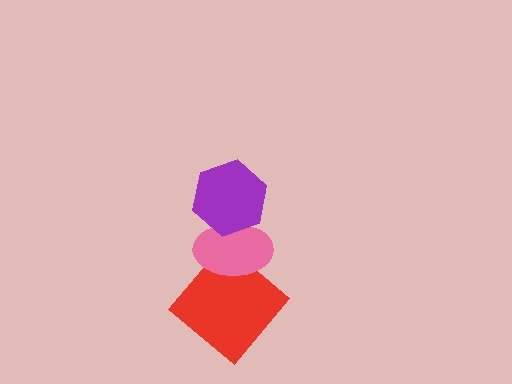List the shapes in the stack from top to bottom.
From top to bottom: the purple hexagon, the pink ellipse, the red diamond.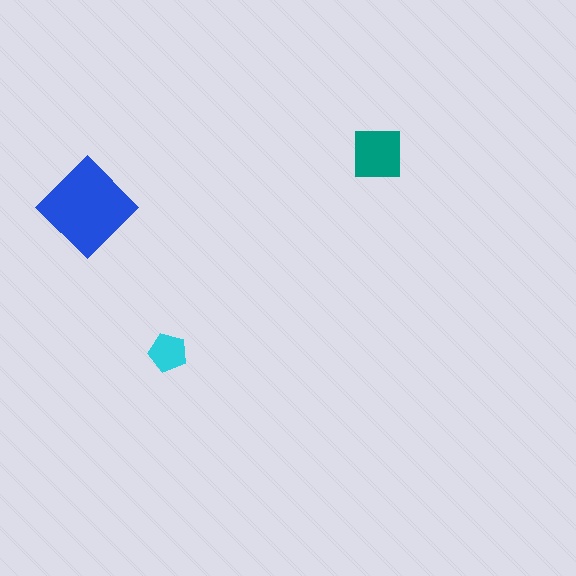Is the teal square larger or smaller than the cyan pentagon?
Larger.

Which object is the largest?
The blue diamond.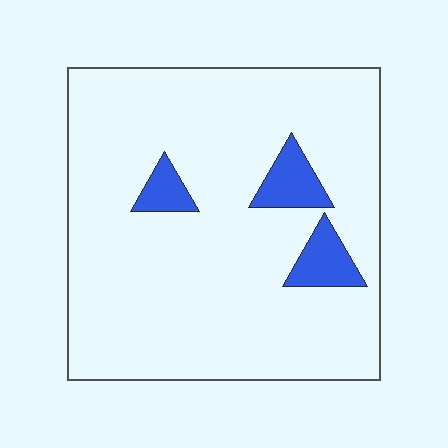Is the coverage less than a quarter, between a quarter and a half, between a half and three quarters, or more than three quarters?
Less than a quarter.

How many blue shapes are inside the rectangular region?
3.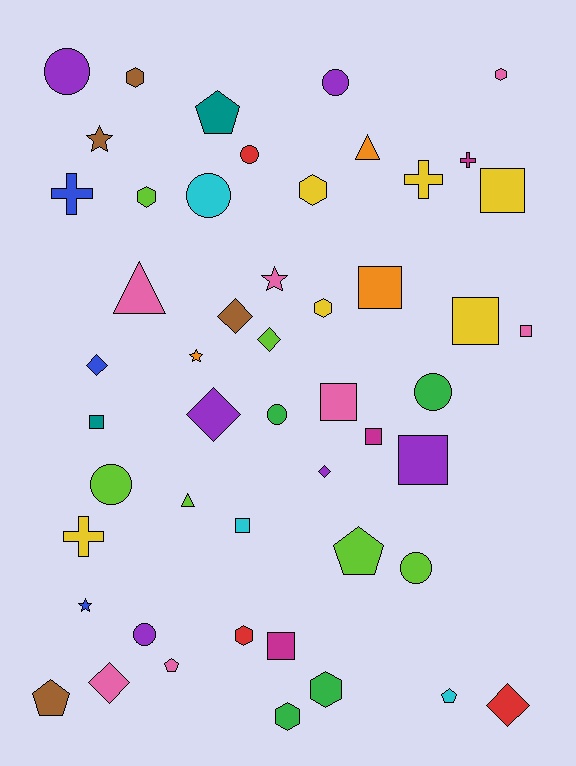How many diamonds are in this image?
There are 7 diamonds.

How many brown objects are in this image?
There are 4 brown objects.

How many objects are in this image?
There are 50 objects.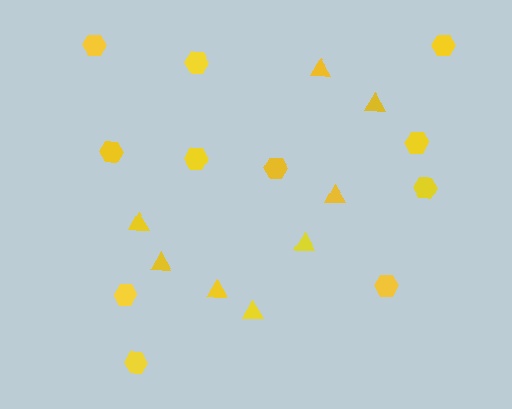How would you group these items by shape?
There are 2 groups: one group of hexagons (11) and one group of triangles (8).